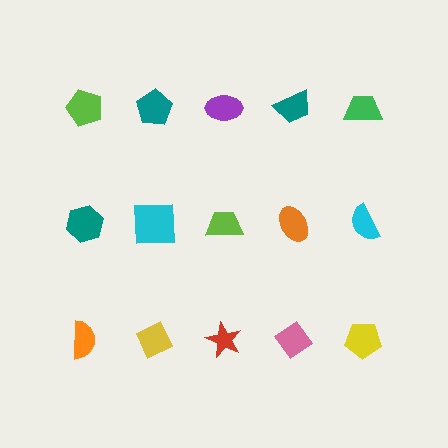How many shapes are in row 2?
5 shapes.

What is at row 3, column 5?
A yellow pentagon.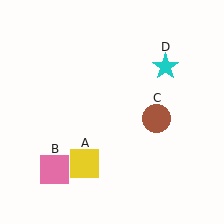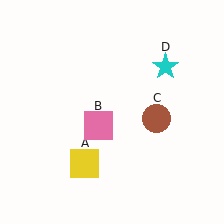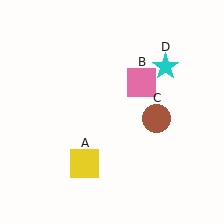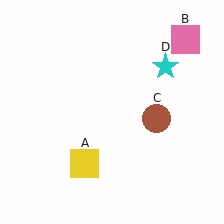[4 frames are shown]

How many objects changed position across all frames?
1 object changed position: pink square (object B).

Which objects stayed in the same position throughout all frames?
Yellow square (object A) and brown circle (object C) and cyan star (object D) remained stationary.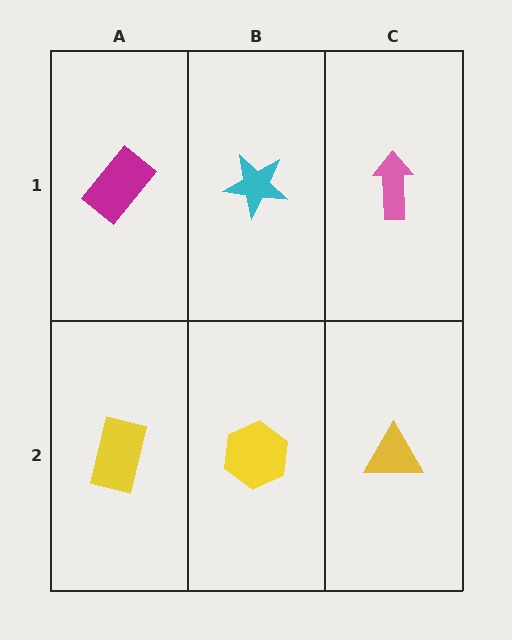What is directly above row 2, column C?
A pink arrow.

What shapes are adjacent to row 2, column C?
A pink arrow (row 1, column C), a yellow hexagon (row 2, column B).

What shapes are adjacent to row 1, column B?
A yellow hexagon (row 2, column B), a magenta rectangle (row 1, column A), a pink arrow (row 1, column C).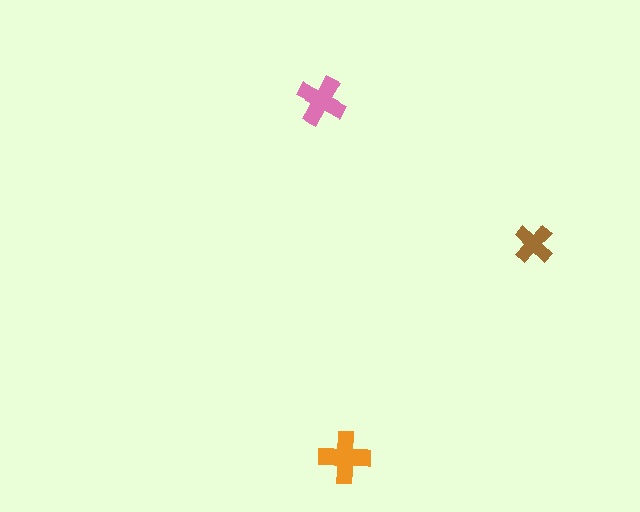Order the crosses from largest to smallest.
the orange one, the pink one, the brown one.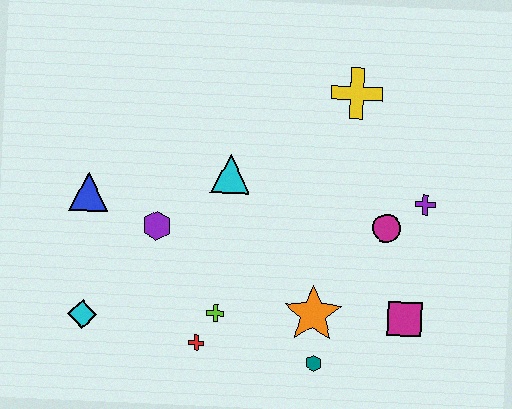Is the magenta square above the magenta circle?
No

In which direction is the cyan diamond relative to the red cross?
The cyan diamond is to the left of the red cross.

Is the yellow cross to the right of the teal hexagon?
Yes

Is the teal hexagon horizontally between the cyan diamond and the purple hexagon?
No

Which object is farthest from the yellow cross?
The cyan diamond is farthest from the yellow cross.